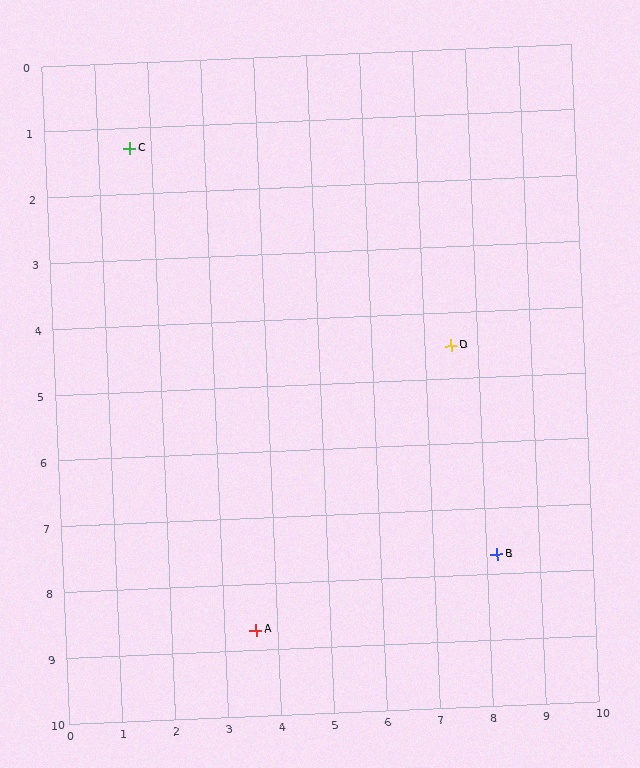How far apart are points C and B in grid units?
Points C and B are about 9.2 grid units apart.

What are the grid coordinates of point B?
Point B is at approximately (8.2, 7.7).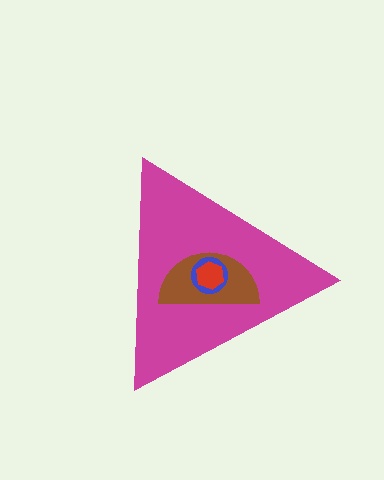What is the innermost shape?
The red hexagon.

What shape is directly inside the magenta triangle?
The brown semicircle.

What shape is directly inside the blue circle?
The red hexagon.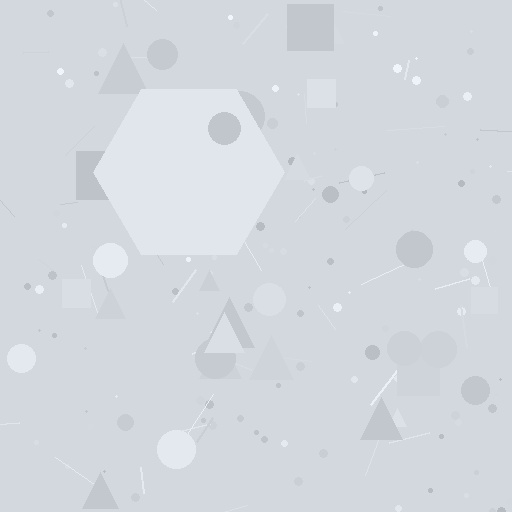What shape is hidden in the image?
A hexagon is hidden in the image.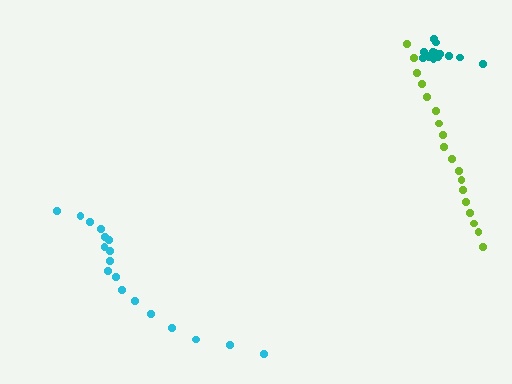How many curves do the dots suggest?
There are 3 distinct paths.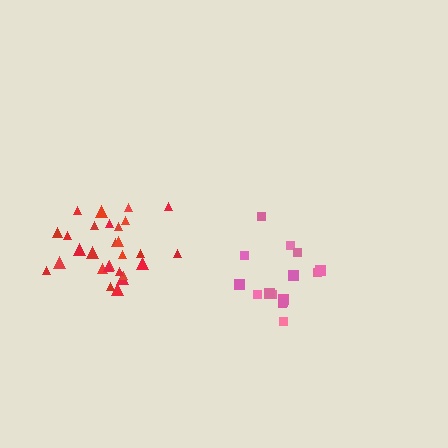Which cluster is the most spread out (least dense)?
Pink.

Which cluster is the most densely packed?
Red.